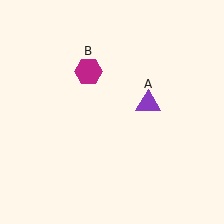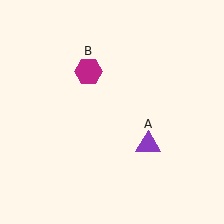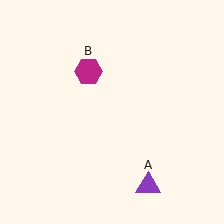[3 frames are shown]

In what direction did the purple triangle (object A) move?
The purple triangle (object A) moved down.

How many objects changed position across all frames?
1 object changed position: purple triangle (object A).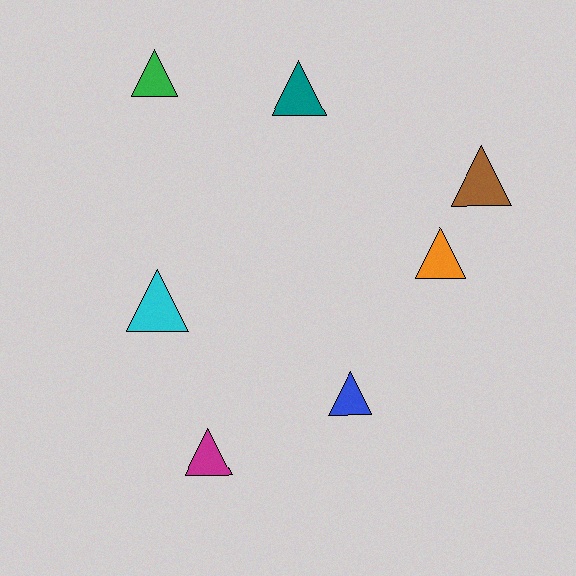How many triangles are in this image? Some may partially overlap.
There are 7 triangles.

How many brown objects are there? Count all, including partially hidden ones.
There is 1 brown object.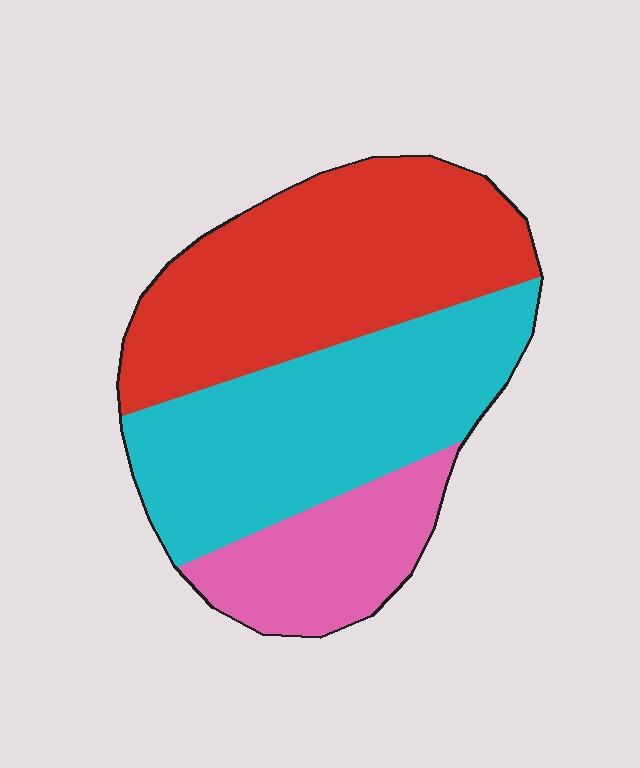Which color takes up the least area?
Pink, at roughly 20%.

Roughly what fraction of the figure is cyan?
Cyan covers about 40% of the figure.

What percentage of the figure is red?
Red takes up between a quarter and a half of the figure.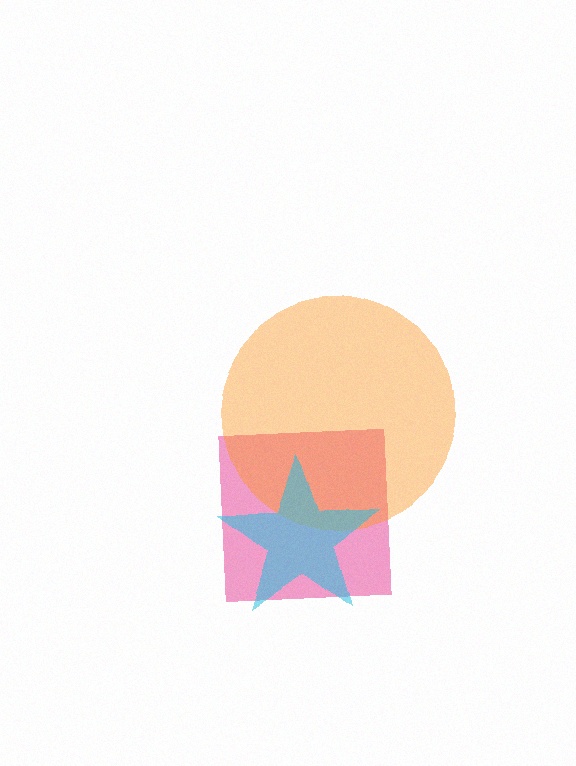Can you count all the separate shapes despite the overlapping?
Yes, there are 3 separate shapes.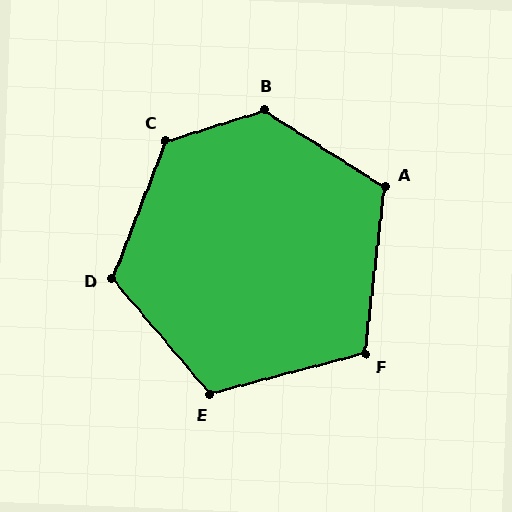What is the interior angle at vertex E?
Approximately 115 degrees (obtuse).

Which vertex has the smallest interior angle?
F, at approximately 112 degrees.